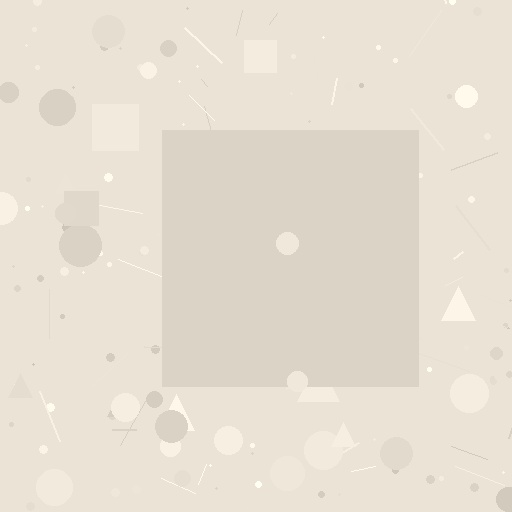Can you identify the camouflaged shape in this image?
The camouflaged shape is a square.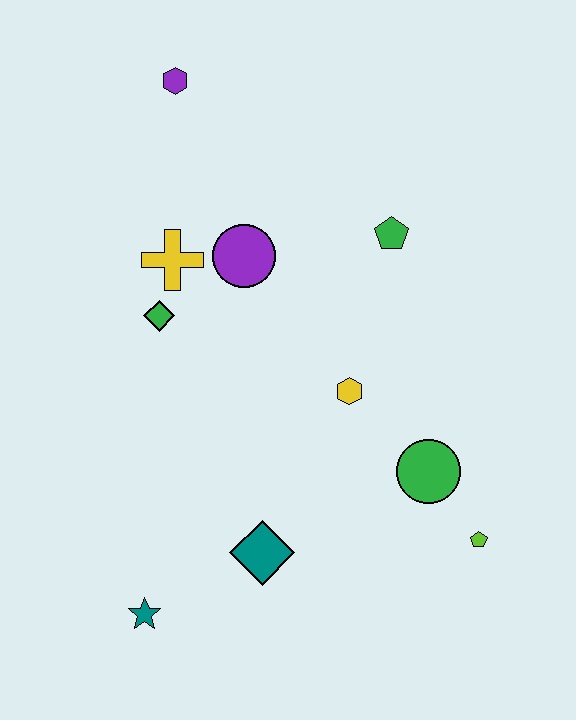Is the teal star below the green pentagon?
Yes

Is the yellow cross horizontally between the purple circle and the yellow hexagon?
No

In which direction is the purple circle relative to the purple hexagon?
The purple circle is below the purple hexagon.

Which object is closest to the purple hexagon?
The yellow cross is closest to the purple hexagon.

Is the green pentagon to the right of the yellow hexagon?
Yes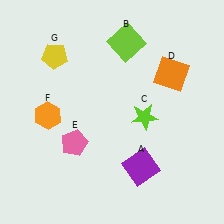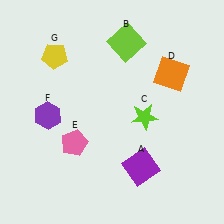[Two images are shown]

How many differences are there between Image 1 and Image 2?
There is 1 difference between the two images.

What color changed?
The hexagon (F) changed from orange in Image 1 to purple in Image 2.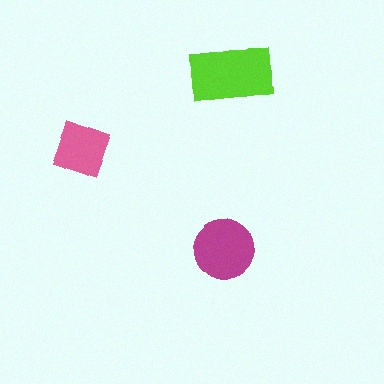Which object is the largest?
The lime rectangle.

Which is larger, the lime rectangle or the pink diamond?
The lime rectangle.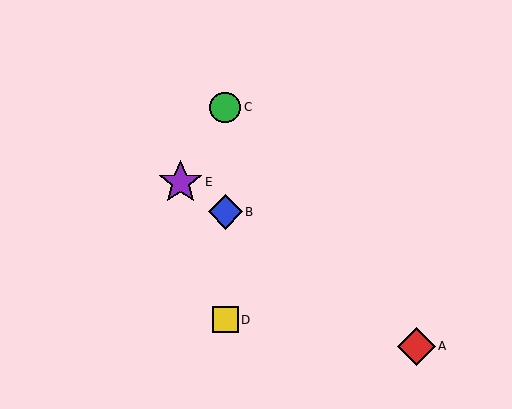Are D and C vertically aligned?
Yes, both are at x≈225.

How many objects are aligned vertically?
3 objects (B, C, D) are aligned vertically.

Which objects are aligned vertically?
Objects B, C, D are aligned vertically.